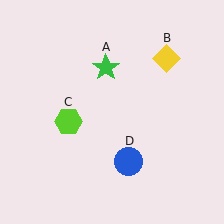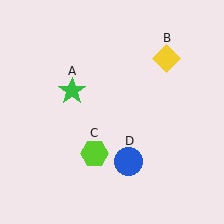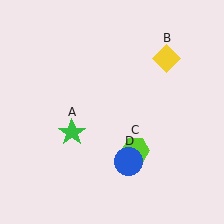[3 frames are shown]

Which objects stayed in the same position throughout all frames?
Yellow diamond (object B) and blue circle (object D) remained stationary.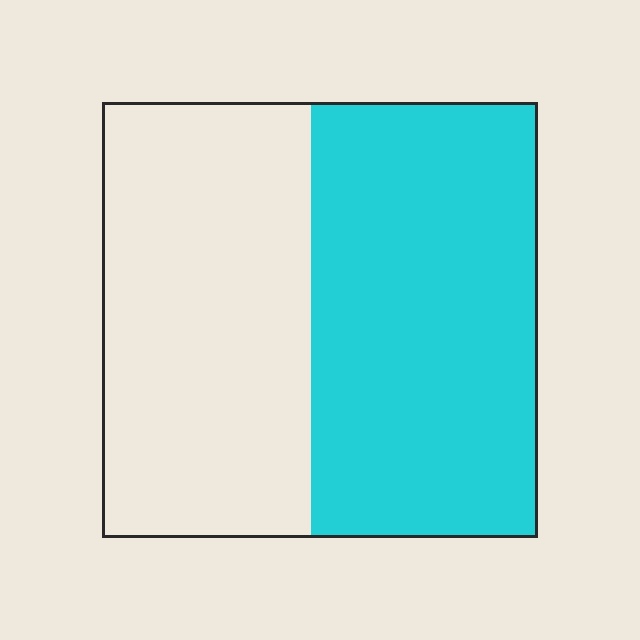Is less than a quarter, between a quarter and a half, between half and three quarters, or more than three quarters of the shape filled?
Between half and three quarters.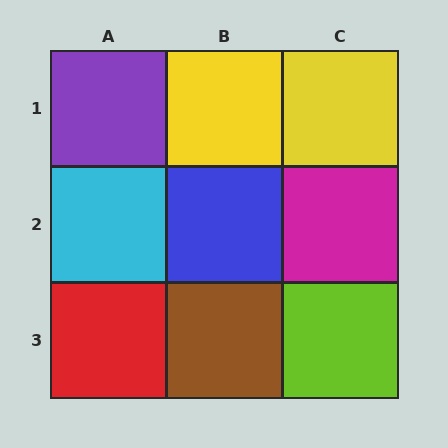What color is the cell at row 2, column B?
Blue.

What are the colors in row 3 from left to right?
Red, brown, lime.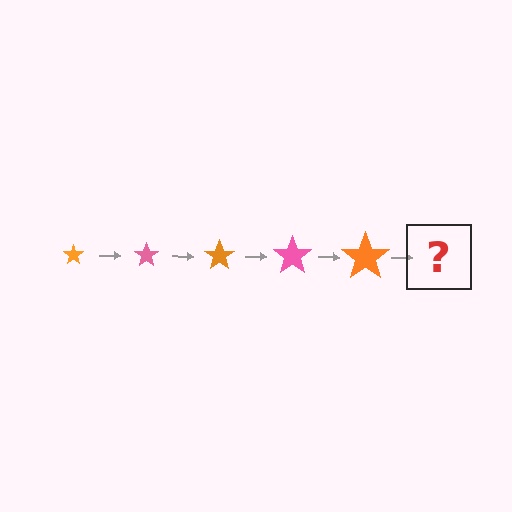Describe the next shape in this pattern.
It should be a pink star, larger than the previous one.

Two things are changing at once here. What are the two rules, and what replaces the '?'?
The two rules are that the star grows larger each step and the color cycles through orange and pink. The '?' should be a pink star, larger than the previous one.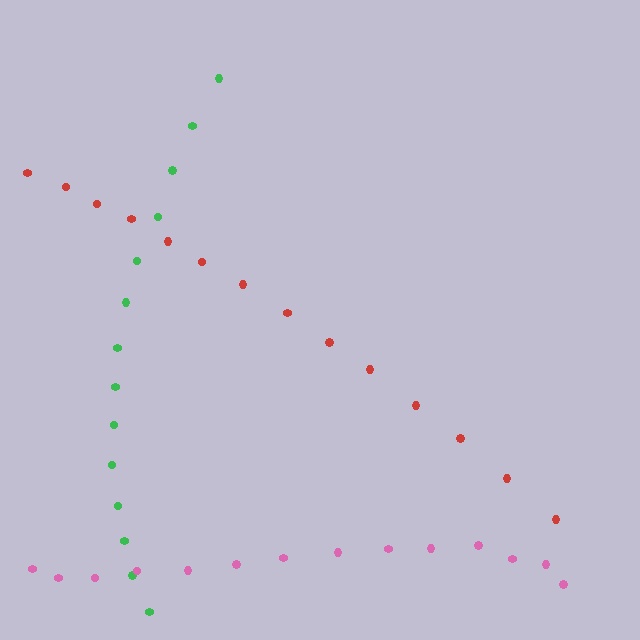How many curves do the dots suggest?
There are 3 distinct paths.